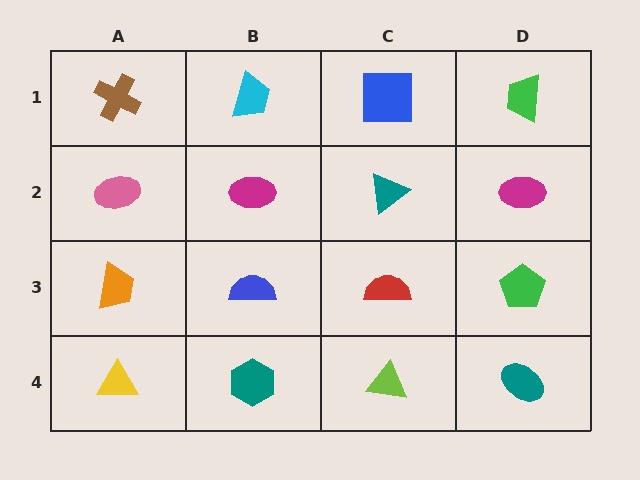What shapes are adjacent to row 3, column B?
A magenta ellipse (row 2, column B), a teal hexagon (row 4, column B), an orange trapezoid (row 3, column A), a red semicircle (row 3, column C).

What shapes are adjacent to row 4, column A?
An orange trapezoid (row 3, column A), a teal hexagon (row 4, column B).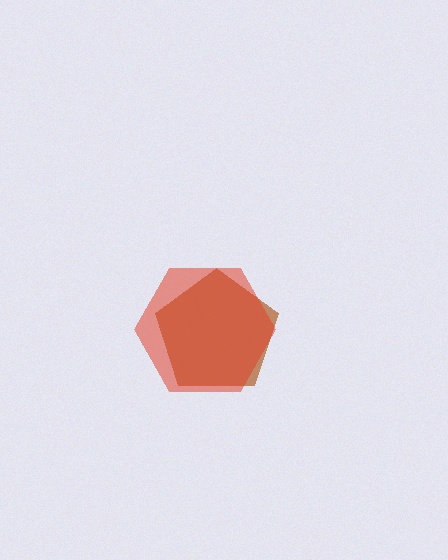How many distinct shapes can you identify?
There are 2 distinct shapes: a brown pentagon, a red hexagon.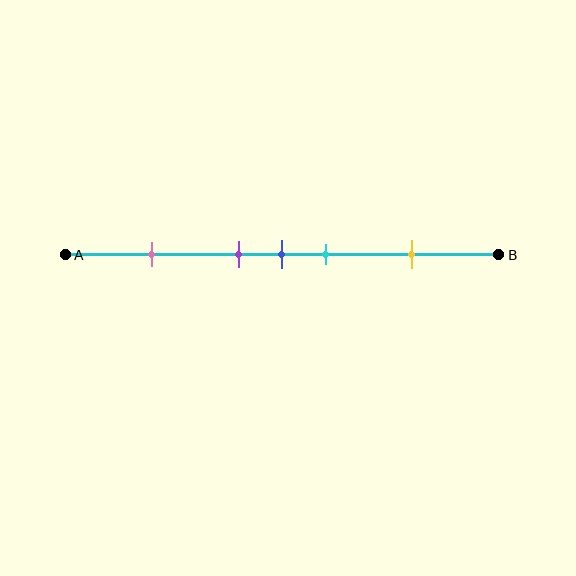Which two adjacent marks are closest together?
The purple and blue marks are the closest adjacent pair.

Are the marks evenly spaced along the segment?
No, the marks are not evenly spaced.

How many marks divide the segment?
There are 5 marks dividing the segment.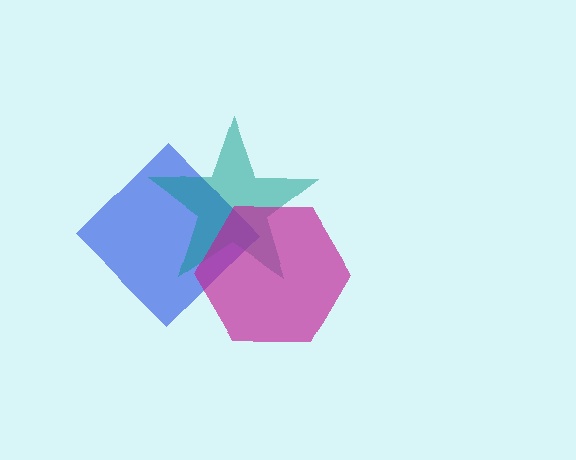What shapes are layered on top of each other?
The layered shapes are: a blue diamond, a teal star, a magenta hexagon.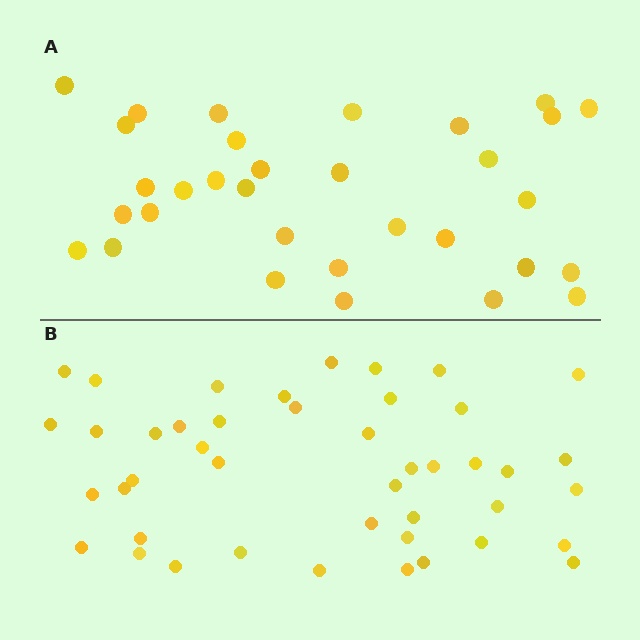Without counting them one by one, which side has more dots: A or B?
Region B (the bottom region) has more dots.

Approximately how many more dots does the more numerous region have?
Region B has roughly 12 or so more dots than region A.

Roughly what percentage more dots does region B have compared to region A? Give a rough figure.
About 40% more.